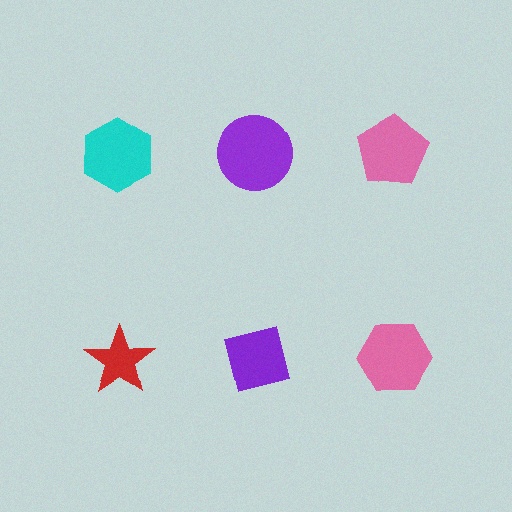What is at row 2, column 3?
A pink hexagon.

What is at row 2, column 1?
A red star.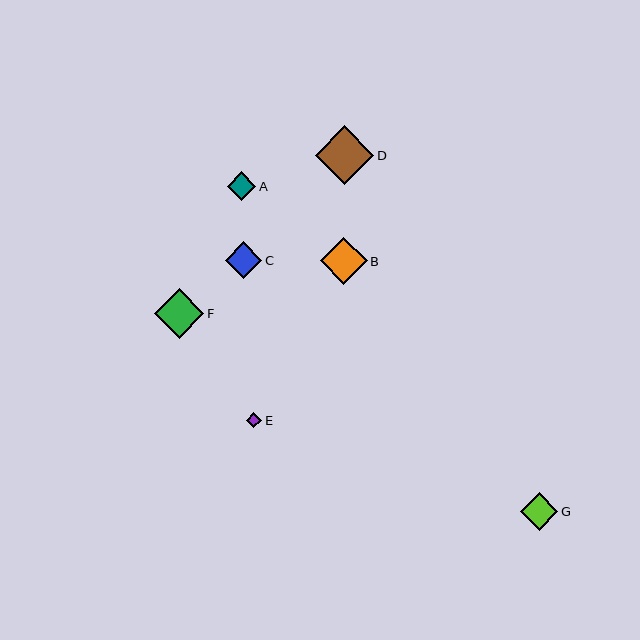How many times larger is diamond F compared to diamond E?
Diamond F is approximately 3.2 times the size of diamond E.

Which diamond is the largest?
Diamond D is the largest with a size of approximately 58 pixels.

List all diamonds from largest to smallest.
From largest to smallest: D, F, B, G, C, A, E.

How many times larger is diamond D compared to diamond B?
Diamond D is approximately 1.2 times the size of diamond B.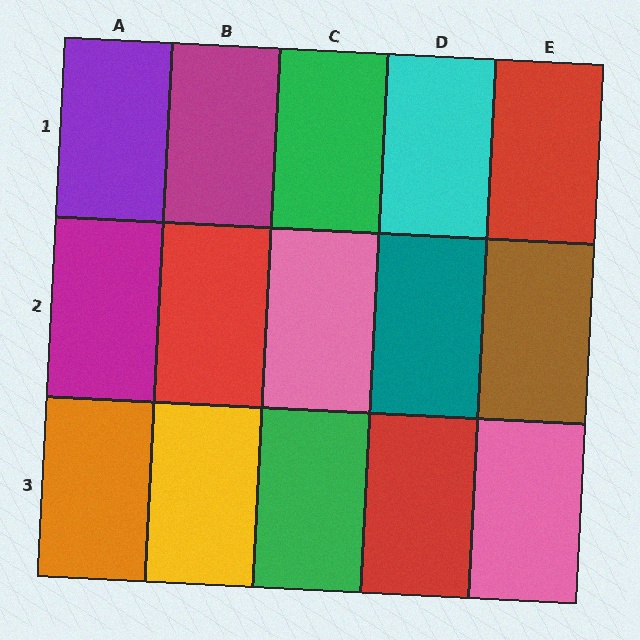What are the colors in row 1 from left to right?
Purple, magenta, green, cyan, red.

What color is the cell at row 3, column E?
Pink.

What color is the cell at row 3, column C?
Green.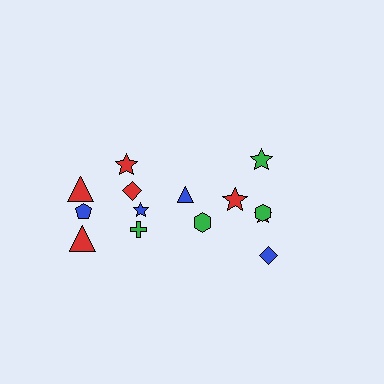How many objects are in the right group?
There are 6 objects.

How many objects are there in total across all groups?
There are 14 objects.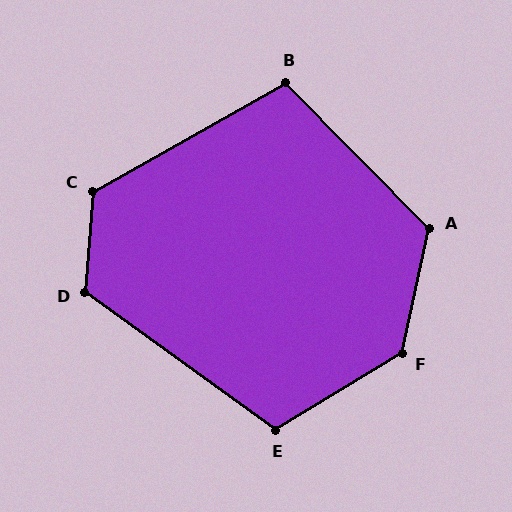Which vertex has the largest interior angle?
F, at approximately 134 degrees.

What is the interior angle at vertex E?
Approximately 113 degrees (obtuse).